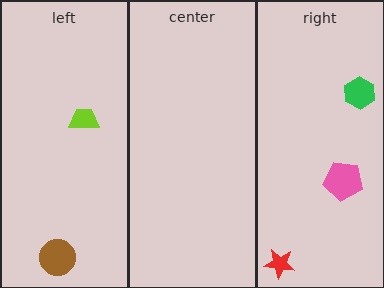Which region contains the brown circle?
The left region.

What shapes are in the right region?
The green hexagon, the pink pentagon, the red star.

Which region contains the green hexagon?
The right region.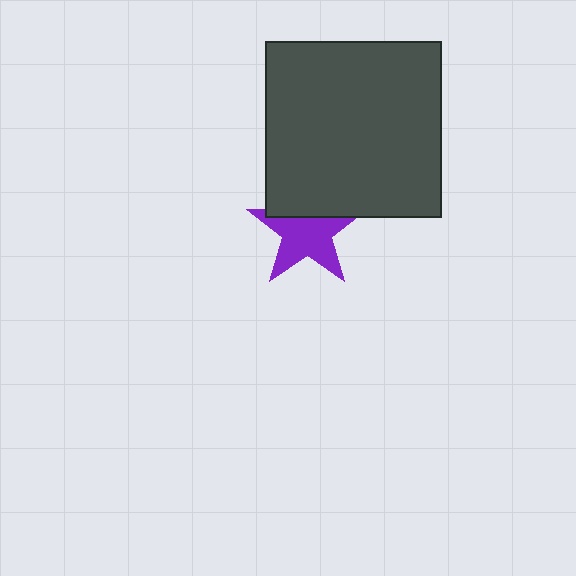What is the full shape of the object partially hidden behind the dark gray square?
The partially hidden object is a purple star.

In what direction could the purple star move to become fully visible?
The purple star could move down. That would shift it out from behind the dark gray square entirely.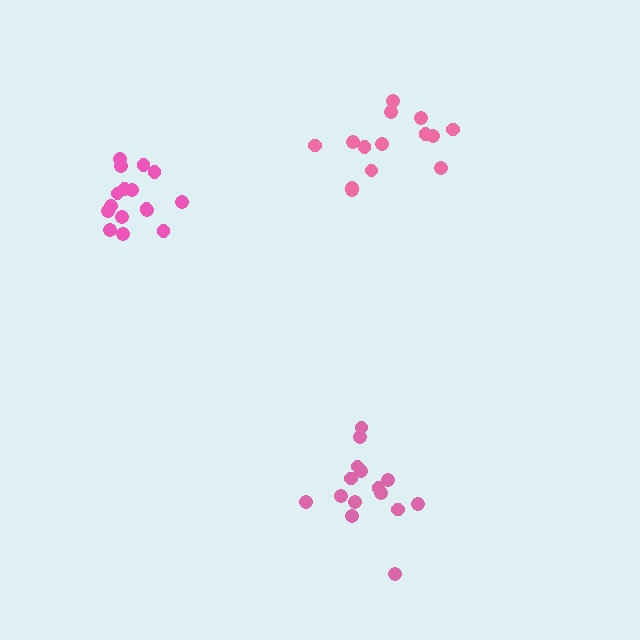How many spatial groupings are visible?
There are 3 spatial groupings.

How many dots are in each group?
Group 1: 15 dots, Group 2: 16 dots, Group 3: 14 dots (45 total).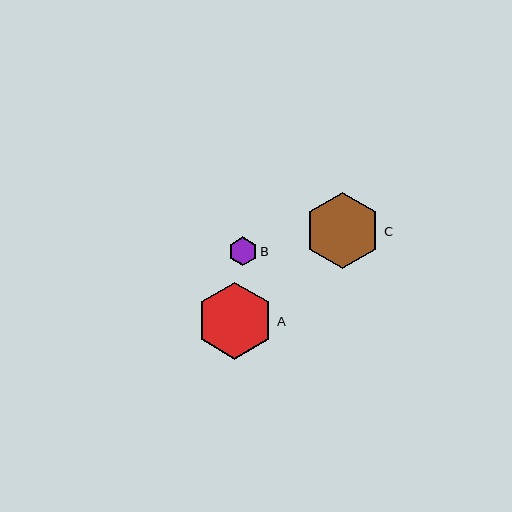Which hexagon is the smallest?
Hexagon B is the smallest with a size of approximately 29 pixels.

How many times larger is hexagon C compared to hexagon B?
Hexagon C is approximately 2.7 times the size of hexagon B.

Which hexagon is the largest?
Hexagon A is the largest with a size of approximately 77 pixels.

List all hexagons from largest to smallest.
From largest to smallest: A, C, B.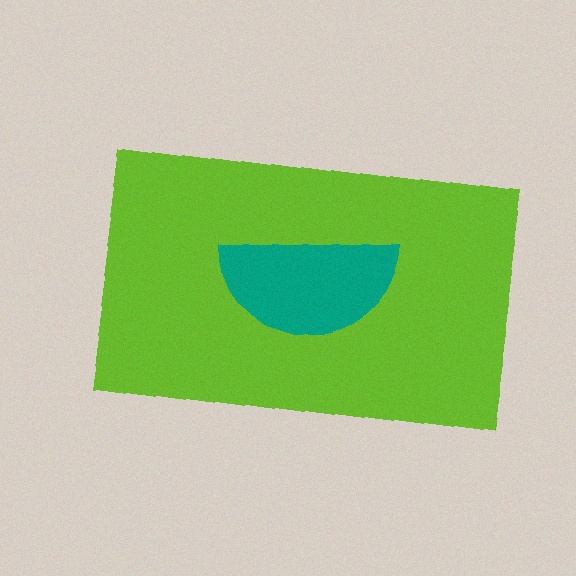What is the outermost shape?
The lime rectangle.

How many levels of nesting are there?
2.